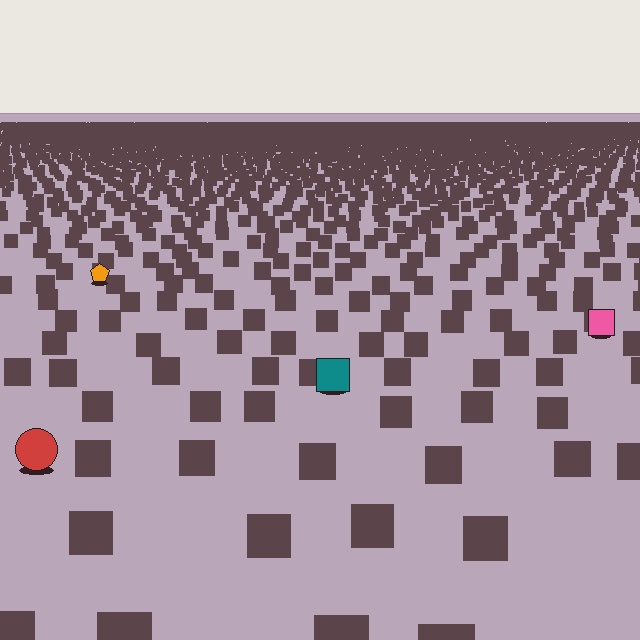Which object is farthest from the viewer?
The orange pentagon is farthest from the viewer. It appears smaller and the ground texture around it is denser.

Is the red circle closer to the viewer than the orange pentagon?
Yes. The red circle is closer — you can tell from the texture gradient: the ground texture is coarser near it.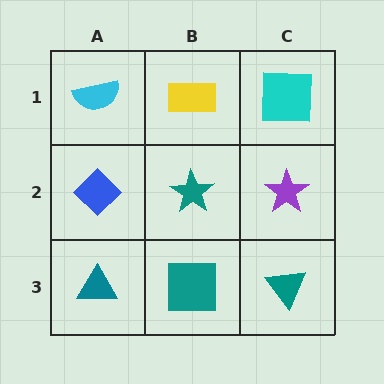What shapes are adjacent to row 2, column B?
A yellow rectangle (row 1, column B), a teal square (row 3, column B), a blue diamond (row 2, column A), a purple star (row 2, column C).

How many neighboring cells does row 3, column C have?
2.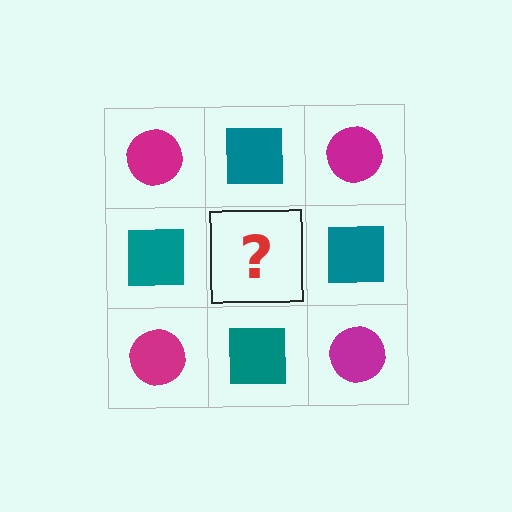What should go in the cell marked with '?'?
The missing cell should contain a magenta circle.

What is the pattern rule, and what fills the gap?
The rule is that it alternates magenta circle and teal square in a checkerboard pattern. The gap should be filled with a magenta circle.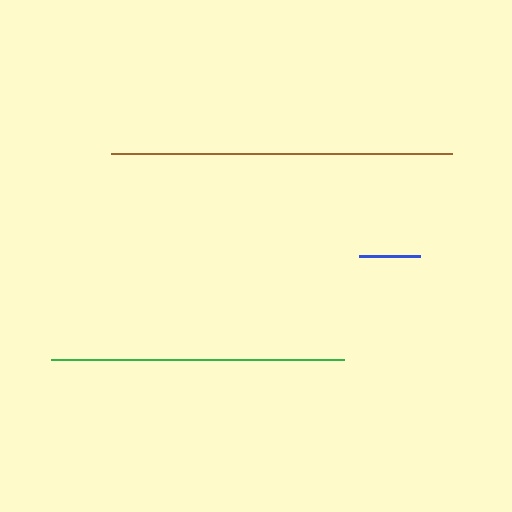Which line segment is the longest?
The brown line is the longest at approximately 341 pixels.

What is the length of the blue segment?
The blue segment is approximately 61 pixels long.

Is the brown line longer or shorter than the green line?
The brown line is longer than the green line.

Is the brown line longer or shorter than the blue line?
The brown line is longer than the blue line.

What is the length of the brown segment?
The brown segment is approximately 341 pixels long.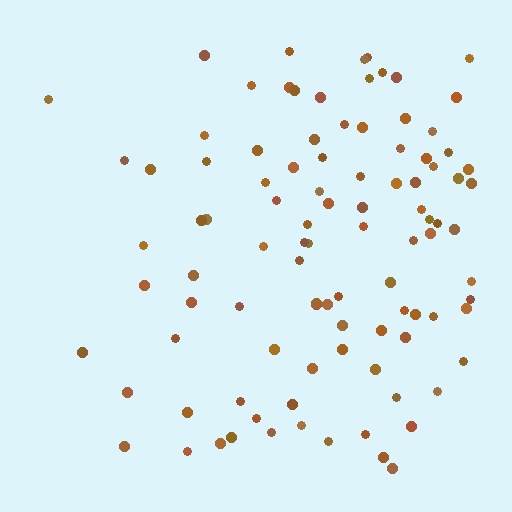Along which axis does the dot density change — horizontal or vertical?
Horizontal.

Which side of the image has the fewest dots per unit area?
The left.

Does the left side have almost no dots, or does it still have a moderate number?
Still a moderate number, just noticeably fewer than the right.